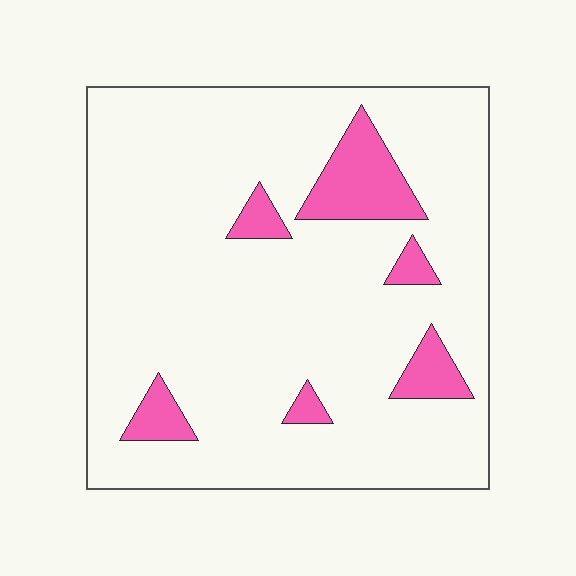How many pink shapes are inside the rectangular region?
6.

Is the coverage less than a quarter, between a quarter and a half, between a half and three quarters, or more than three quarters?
Less than a quarter.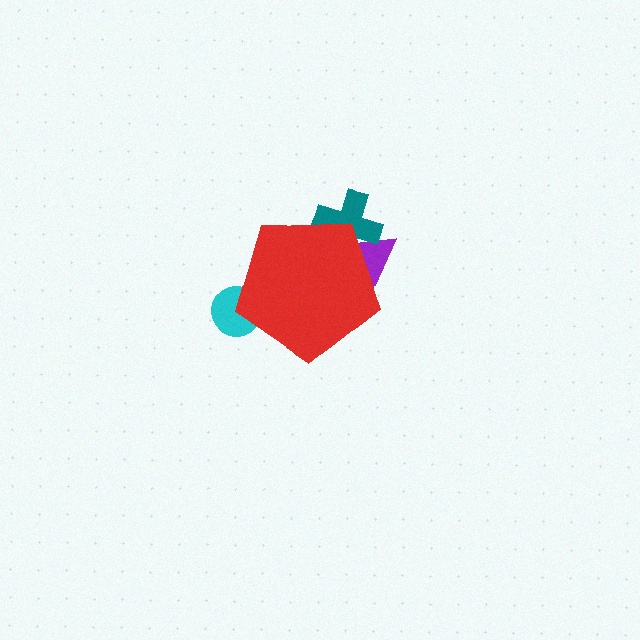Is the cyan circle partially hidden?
Yes, the cyan circle is partially hidden behind the red pentagon.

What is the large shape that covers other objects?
A red pentagon.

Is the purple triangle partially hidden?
Yes, the purple triangle is partially hidden behind the red pentagon.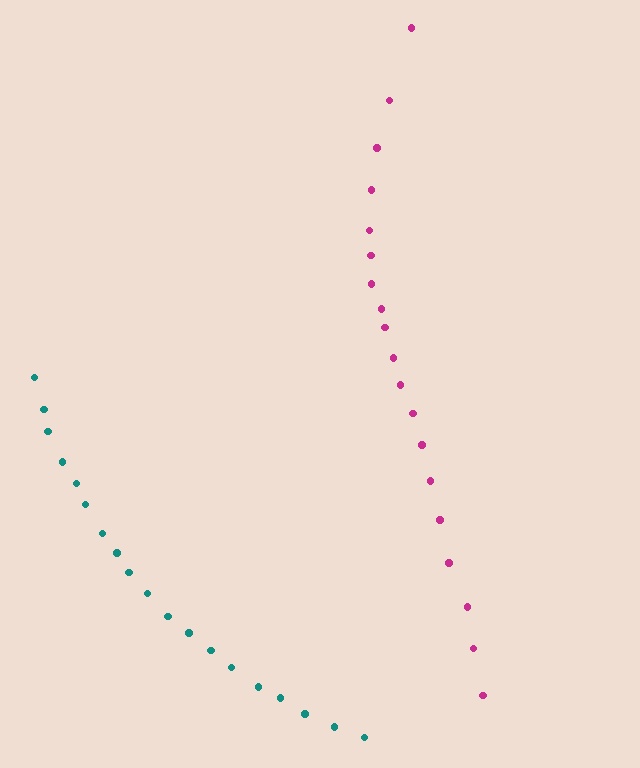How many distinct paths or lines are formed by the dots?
There are 2 distinct paths.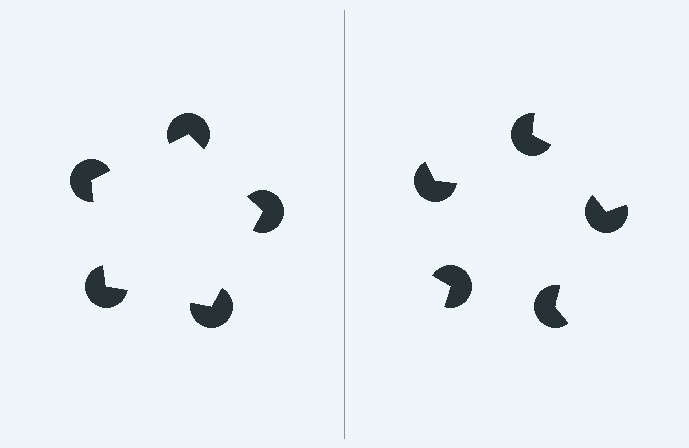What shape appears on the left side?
An illusory pentagon.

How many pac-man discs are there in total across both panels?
10 — 5 on each side.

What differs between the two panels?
The pac-man discs are positioned identically on both sides; only the wedge orientations differ. On the left they align to a pentagon; on the right they are misaligned.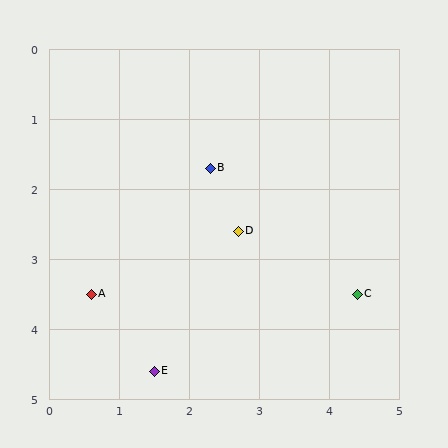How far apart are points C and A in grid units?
Points C and A are about 3.8 grid units apart.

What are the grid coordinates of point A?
Point A is at approximately (0.6, 3.5).